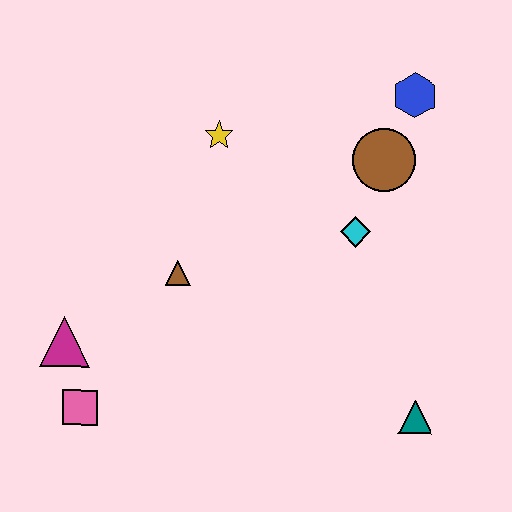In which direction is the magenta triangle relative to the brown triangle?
The magenta triangle is to the left of the brown triangle.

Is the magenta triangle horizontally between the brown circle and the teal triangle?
No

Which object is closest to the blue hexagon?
The brown circle is closest to the blue hexagon.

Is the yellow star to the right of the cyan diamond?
No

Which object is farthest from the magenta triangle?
The blue hexagon is farthest from the magenta triangle.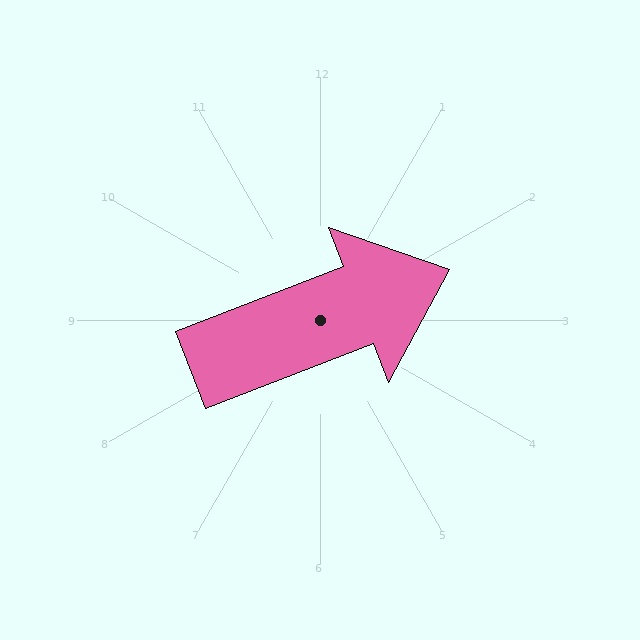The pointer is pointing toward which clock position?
Roughly 2 o'clock.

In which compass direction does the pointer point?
East.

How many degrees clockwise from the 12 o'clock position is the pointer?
Approximately 69 degrees.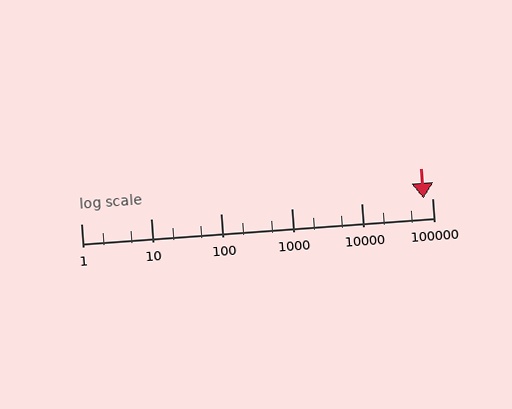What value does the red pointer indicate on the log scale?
The pointer indicates approximately 76000.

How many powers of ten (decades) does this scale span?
The scale spans 5 decades, from 1 to 100000.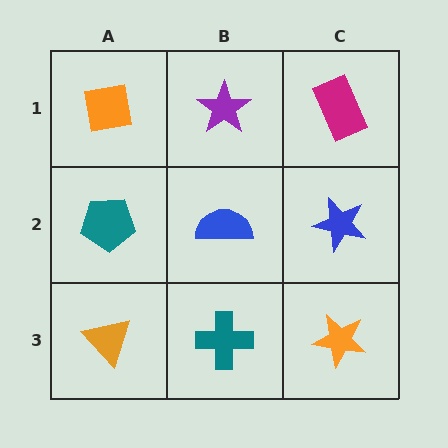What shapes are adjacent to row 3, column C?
A blue star (row 2, column C), a teal cross (row 3, column B).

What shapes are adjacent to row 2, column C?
A magenta rectangle (row 1, column C), an orange star (row 3, column C), a blue semicircle (row 2, column B).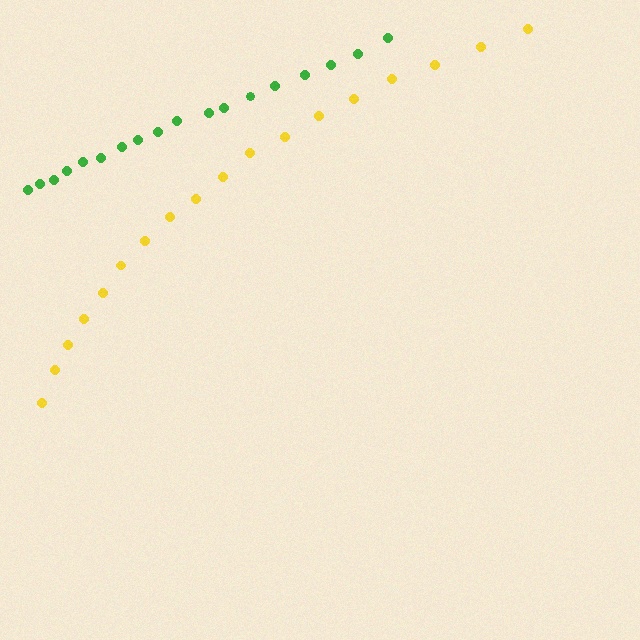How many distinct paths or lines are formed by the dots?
There are 2 distinct paths.